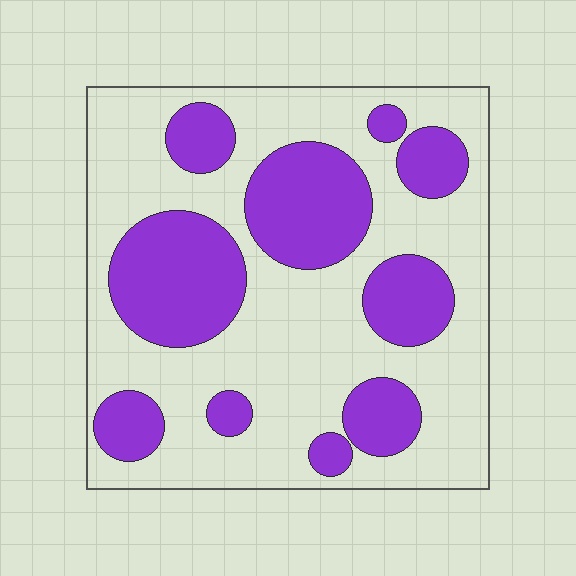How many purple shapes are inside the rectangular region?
10.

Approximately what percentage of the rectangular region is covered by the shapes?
Approximately 35%.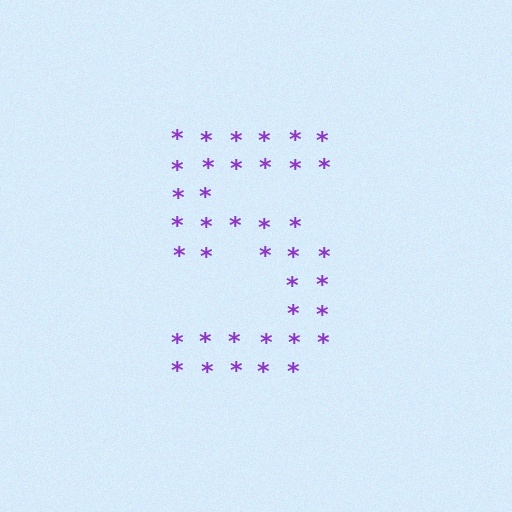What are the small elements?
The small elements are asterisks.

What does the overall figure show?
The overall figure shows the digit 5.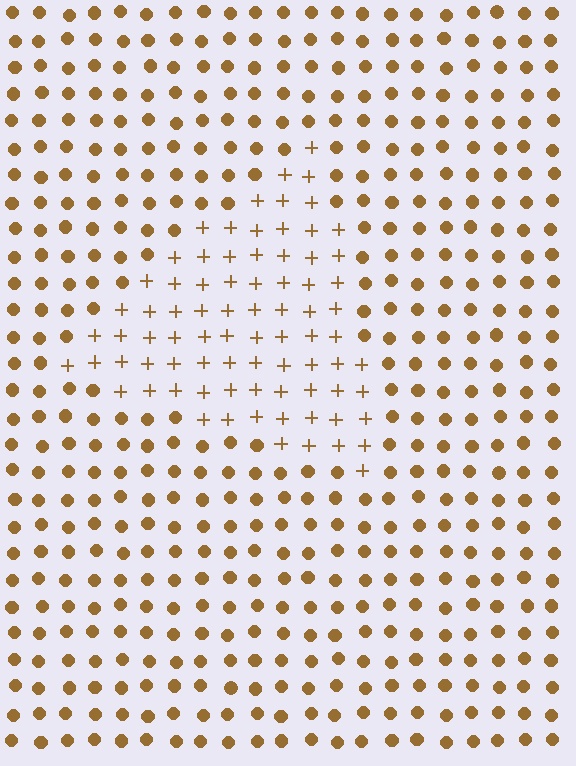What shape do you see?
I see a triangle.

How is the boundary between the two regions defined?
The boundary is defined by a change in element shape: plus signs inside vs. circles outside. All elements share the same color and spacing.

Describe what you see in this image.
The image is filled with small brown elements arranged in a uniform grid. A triangle-shaped region contains plus signs, while the surrounding area contains circles. The boundary is defined purely by the change in element shape.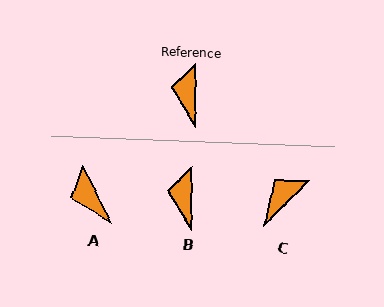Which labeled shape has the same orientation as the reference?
B.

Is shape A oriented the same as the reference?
No, it is off by about 27 degrees.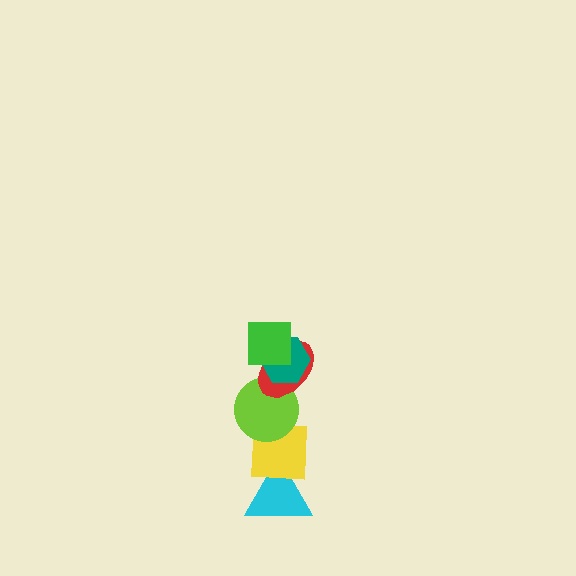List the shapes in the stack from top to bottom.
From top to bottom: the green square, the teal hexagon, the red ellipse, the lime circle, the yellow square, the cyan triangle.